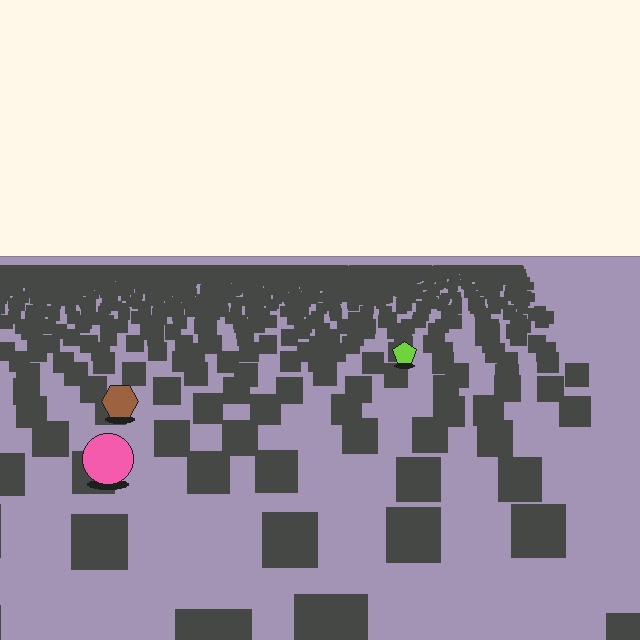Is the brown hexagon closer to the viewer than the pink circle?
No. The pink circle is closer — you can tell from the texture gradient: the ground texture is coarser near it.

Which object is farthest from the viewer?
The lime pentagon is farthest from the viewer. It appears smaller and the ground texture around it is denser.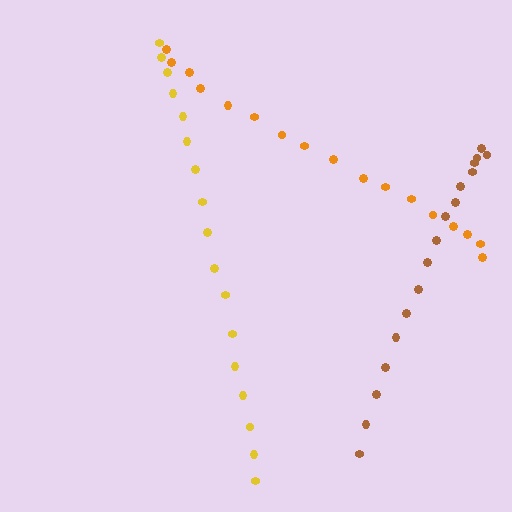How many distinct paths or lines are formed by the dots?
There are 3 distinct paths.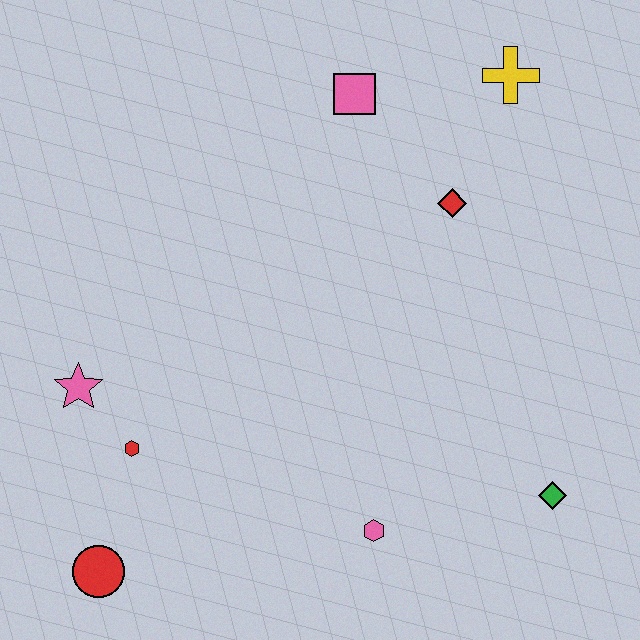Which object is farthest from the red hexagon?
The yellow cross is farthest from the red hexagon.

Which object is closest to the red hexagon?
The pink star is closest to the red hexagon.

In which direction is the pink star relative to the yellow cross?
The pink star is to the left of the yellow cross.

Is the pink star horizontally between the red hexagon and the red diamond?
No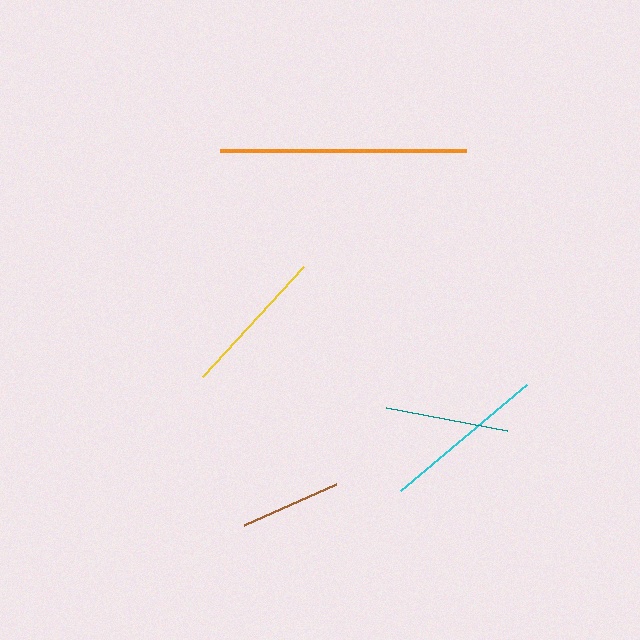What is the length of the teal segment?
The teal segment is approximately 123 pixels long.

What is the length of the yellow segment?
The yellow segment is approximately 150 pixels long.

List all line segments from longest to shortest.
From longest to shortest: orange, cyan, yellow, teal, brown.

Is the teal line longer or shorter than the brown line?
The teal line is longer than the brown line.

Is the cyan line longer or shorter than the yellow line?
The cyan line is longer than the yellow line.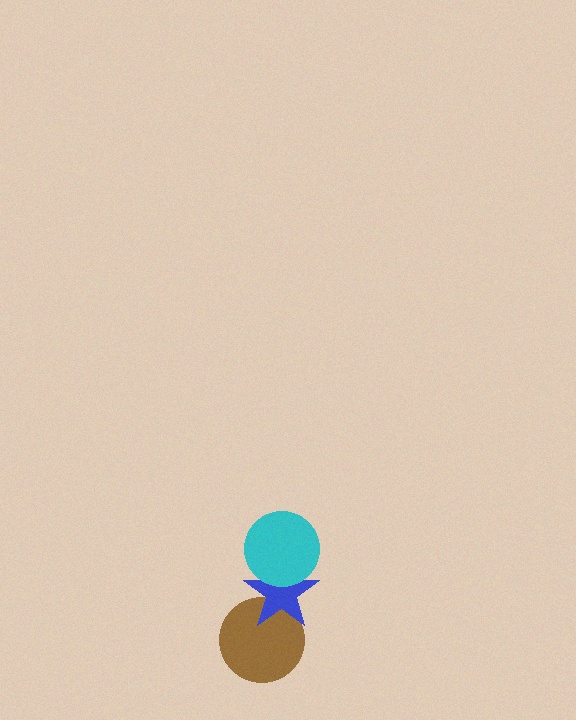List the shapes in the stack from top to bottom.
From top to bottom: the cyan circle, the blue star, the brown circle.